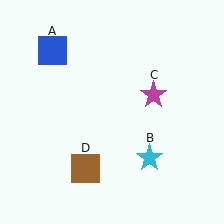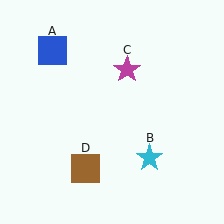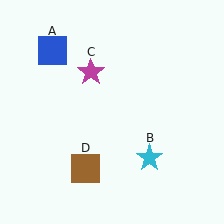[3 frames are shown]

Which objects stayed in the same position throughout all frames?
Blue square (object A) and cyan star (object B) and brown square (object D) remained stationary.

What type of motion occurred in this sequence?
The magenta star (object C) rotated counterclockwise around the center of the scene.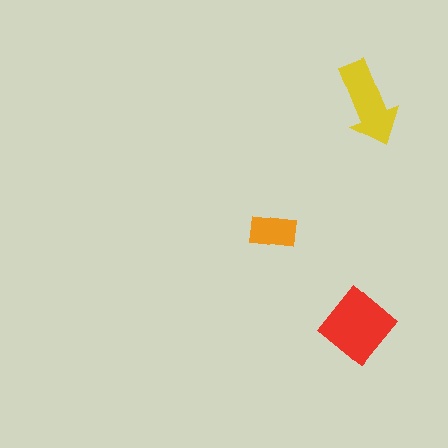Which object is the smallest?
The orange rectangle.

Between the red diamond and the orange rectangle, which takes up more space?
The red diamond.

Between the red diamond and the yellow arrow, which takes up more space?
The red diamond.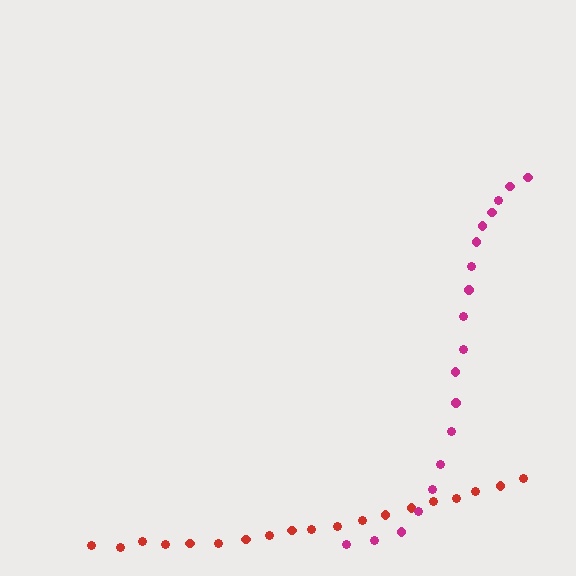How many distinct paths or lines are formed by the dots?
There are 2 distinct paths.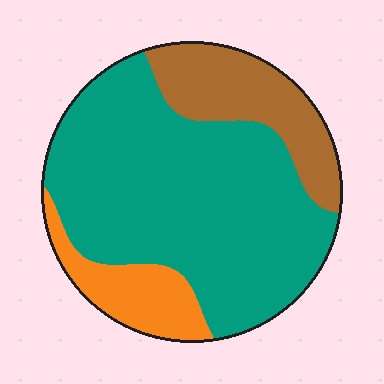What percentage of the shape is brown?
Brown takes up less than a quarter of the shape.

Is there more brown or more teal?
Teal.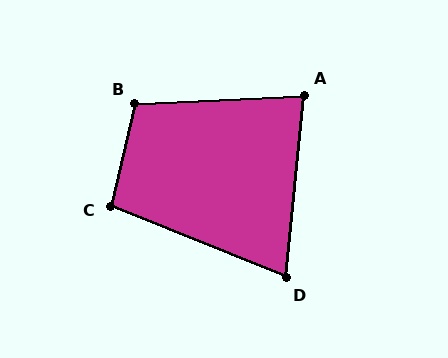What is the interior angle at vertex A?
Approximately 81 degrees (acute).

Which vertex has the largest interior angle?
B, at approximately 106 degrees.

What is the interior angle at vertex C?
Approximately 99 degrees (obtuse).